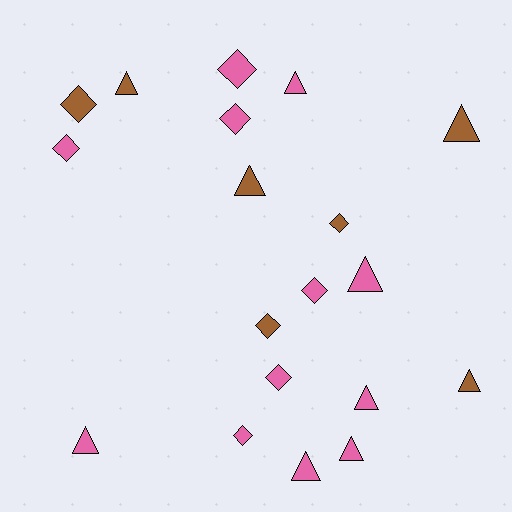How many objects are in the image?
There are 19 objects.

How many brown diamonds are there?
There are 3 brown diamonds.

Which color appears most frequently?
Pink, with 12 objects.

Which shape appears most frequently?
Triangle, with 10 objects.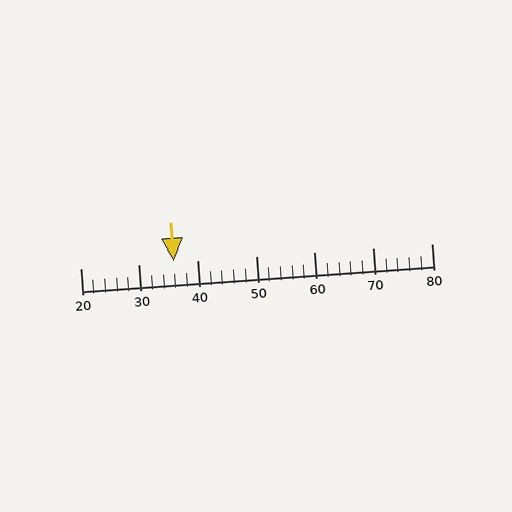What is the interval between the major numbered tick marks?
The major tick marks are spaced 10 units apart.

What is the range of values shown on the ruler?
The ruler shows values from 20 to 80.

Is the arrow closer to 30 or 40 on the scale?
The arrow is closer to 40.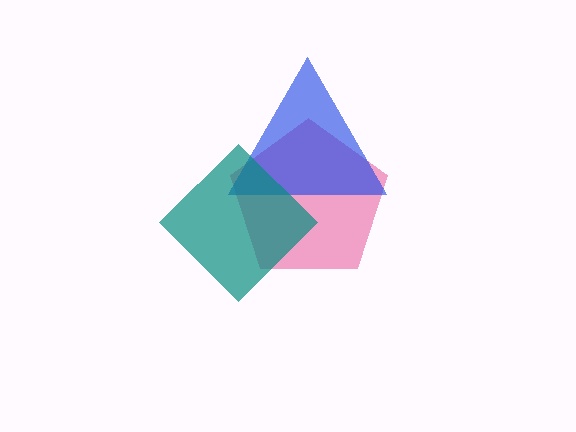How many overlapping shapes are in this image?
There are 3 overlapping shapes in the image.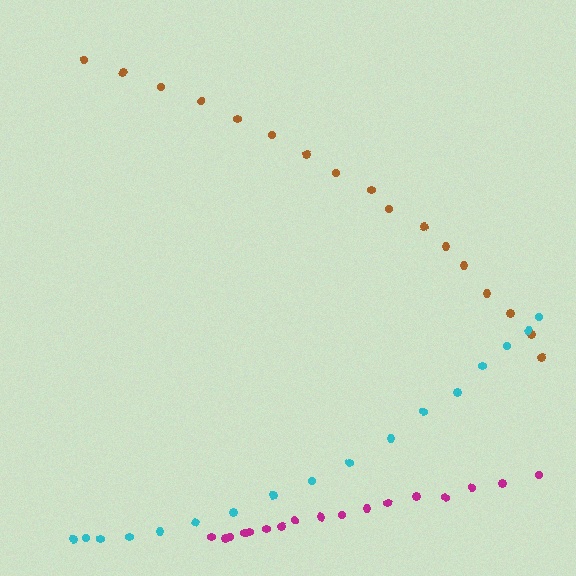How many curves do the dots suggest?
There are 3 distinct paths.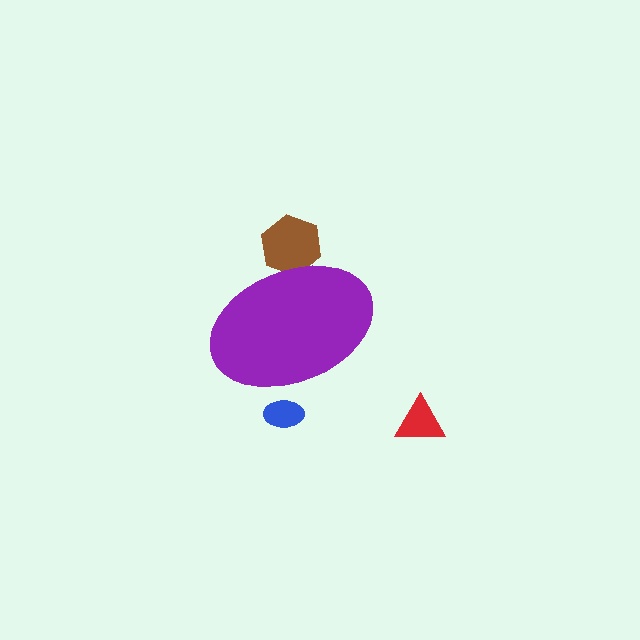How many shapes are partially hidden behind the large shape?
2 shapes are partially hidden.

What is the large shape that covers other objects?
A purple ellipse.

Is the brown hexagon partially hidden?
Yes, the brown hexagon is partially hidden behind the purple ellipse.